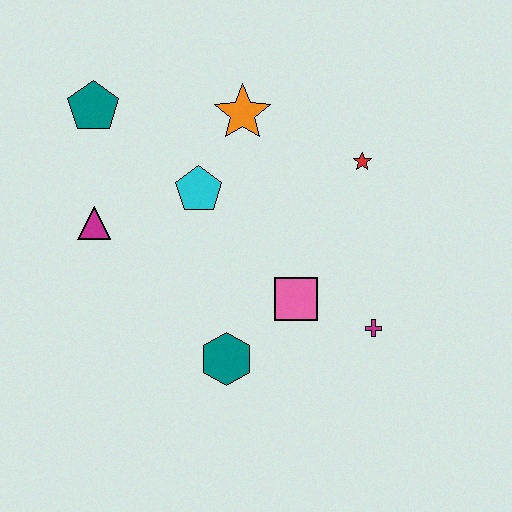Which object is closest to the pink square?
The magenta cross is closest to the pink square.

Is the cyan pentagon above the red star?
No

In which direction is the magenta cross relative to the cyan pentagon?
The magenta cross is to the right of the cyan pentagon.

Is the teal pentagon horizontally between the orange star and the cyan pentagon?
No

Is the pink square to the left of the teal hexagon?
No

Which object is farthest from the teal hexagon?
The teal pentagon is farthest from the teal hexagon.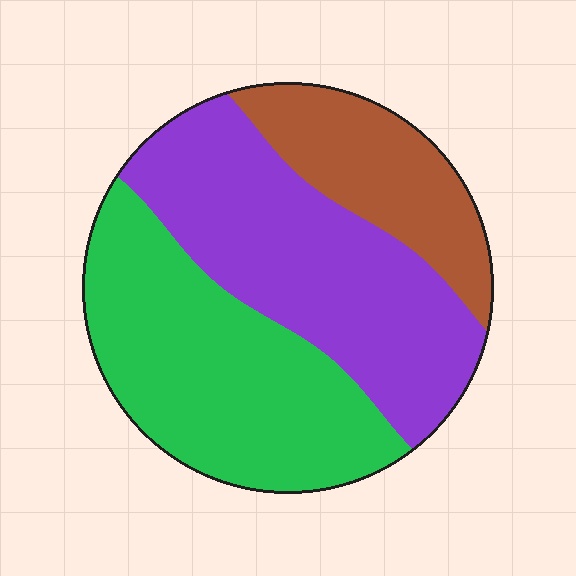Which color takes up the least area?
Brown, at roughly 20%.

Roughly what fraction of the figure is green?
Green takes up about two fifths (2/5) of the figure.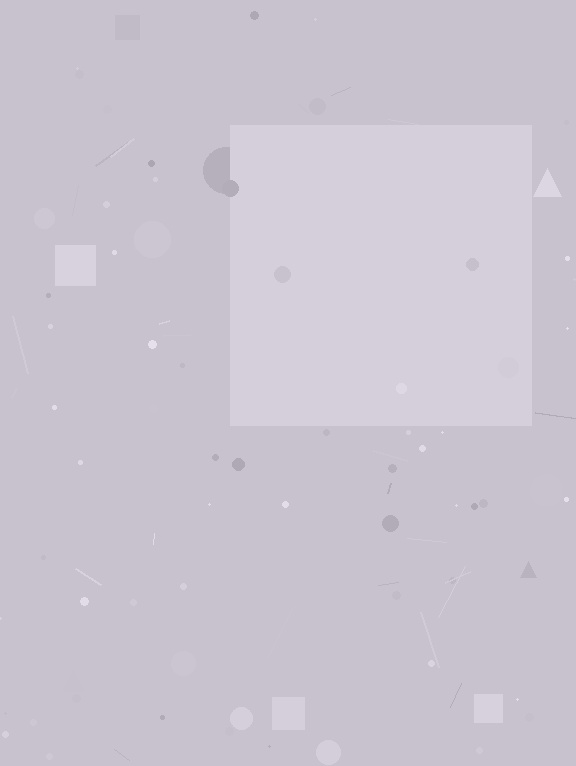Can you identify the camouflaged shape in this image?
The camouflaged shape is a square.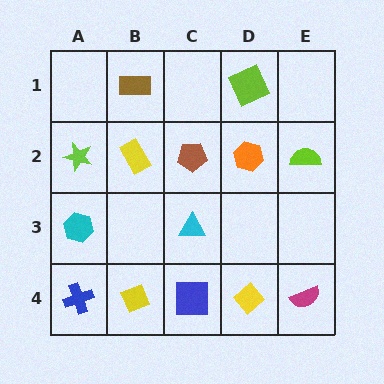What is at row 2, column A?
A lime star.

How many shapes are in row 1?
2 shapes.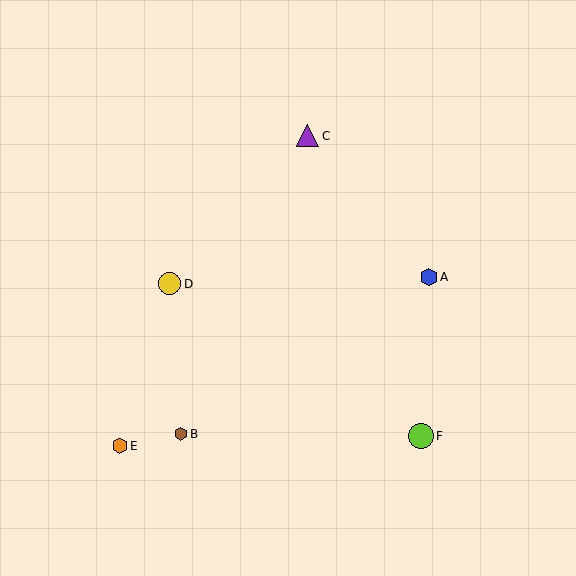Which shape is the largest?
The lime circle (labeled F) is the largest.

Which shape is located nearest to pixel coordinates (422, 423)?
The lime circle (labeled F) at (421, 436) is nearest to that location.